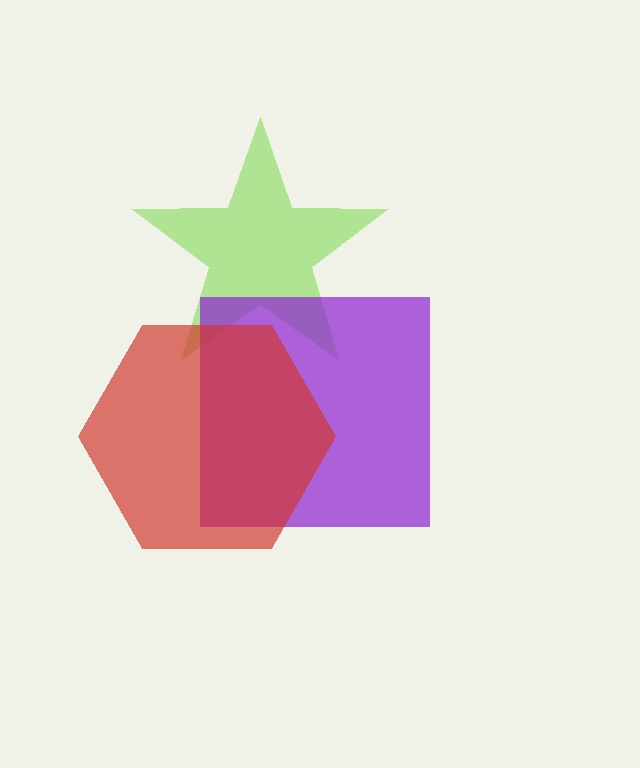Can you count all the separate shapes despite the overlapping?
Yes, there are 3 separate shapes.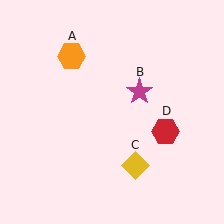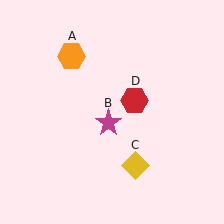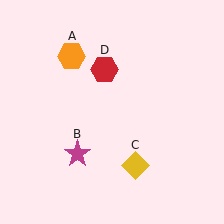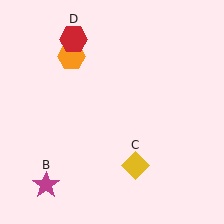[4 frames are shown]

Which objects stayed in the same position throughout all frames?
Orange hexagon (object A) and yellow diamond (object C) remained stationary.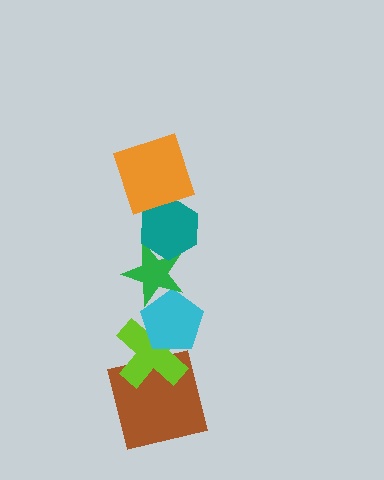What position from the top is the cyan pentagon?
The cyan pentagon is 4th from the top.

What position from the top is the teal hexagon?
The teal hexagon is 2nd from the top.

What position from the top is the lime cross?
The lime cross is 5th from the top.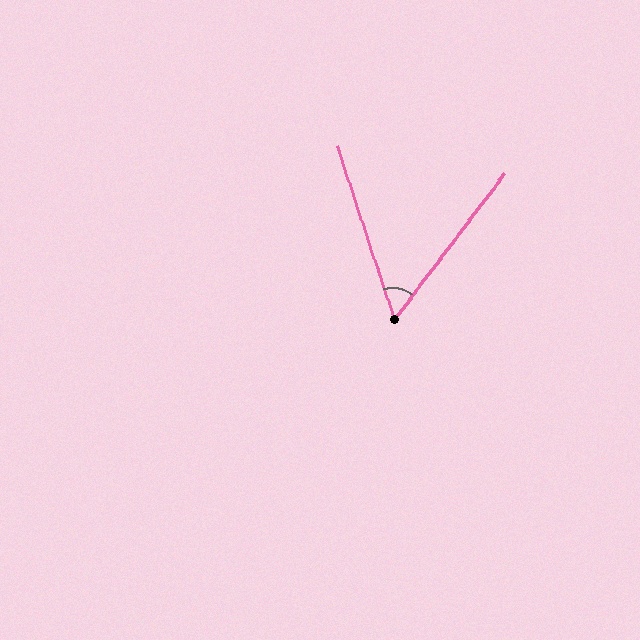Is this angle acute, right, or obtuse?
It is acute.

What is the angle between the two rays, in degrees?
Approximately 55 degrees.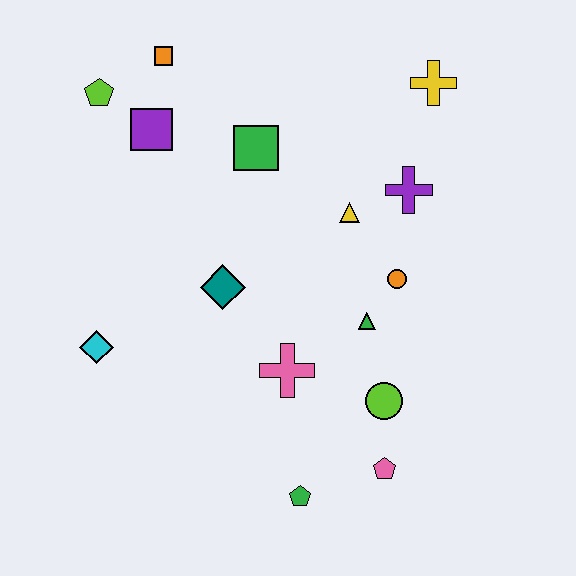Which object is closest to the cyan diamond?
The teal diamond is closest to the cyan diamond.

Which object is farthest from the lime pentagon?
The pink pentagon is farthest from the lime pentagon.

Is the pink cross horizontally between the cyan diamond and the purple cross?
Yes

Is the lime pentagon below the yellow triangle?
No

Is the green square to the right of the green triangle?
No